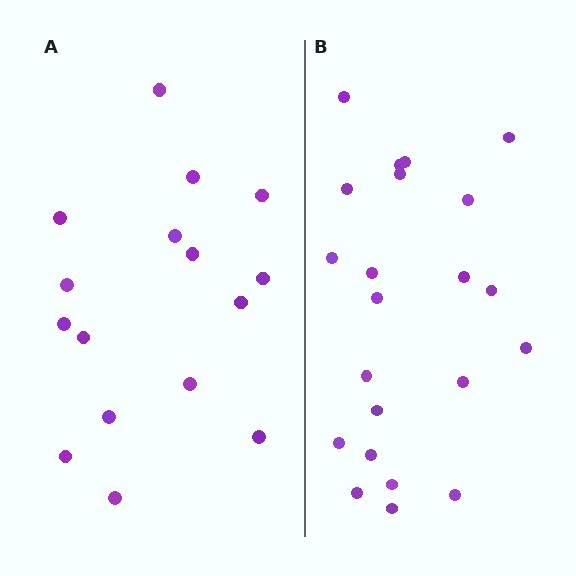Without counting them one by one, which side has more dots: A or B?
Region B (the right region) has more dots.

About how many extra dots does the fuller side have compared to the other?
Region B has about 6 more dots than region A.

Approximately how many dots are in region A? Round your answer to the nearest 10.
About 20 dots. (The exact count is 16, which rounds to 20.)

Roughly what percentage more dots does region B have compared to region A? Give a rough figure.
About 40% more.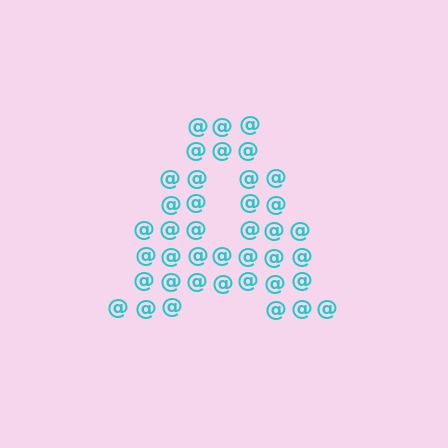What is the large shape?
The large shape is the letter A.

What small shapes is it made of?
It is made of small at signs.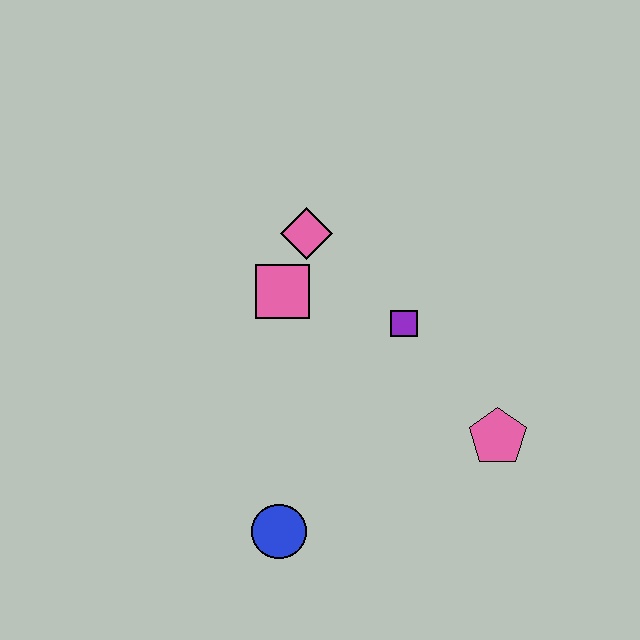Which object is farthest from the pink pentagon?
The pink diamond is farthest from the pink pentagon.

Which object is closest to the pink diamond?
The pink square is closest to the pink diamond.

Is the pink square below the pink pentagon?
No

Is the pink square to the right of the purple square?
No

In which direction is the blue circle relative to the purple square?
The blue circle is below the purple square.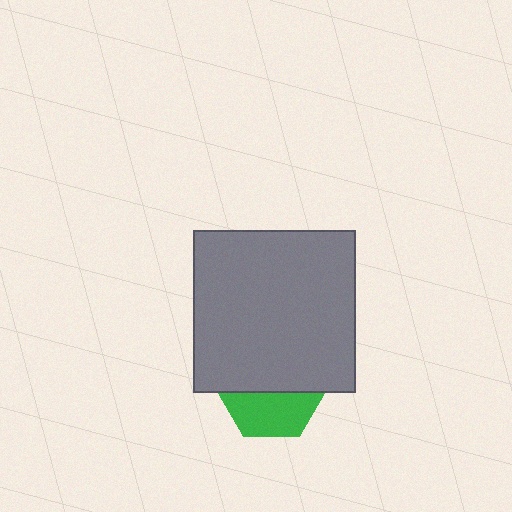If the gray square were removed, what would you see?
You would see the complete green hexagon.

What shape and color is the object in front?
The object in front is a gray square.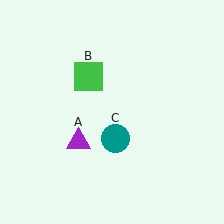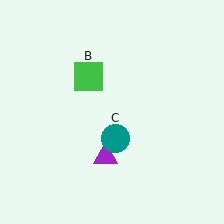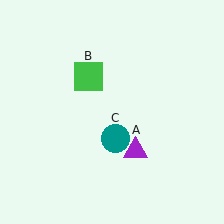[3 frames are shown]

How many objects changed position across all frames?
1 object changed position: purple triangle (object A).